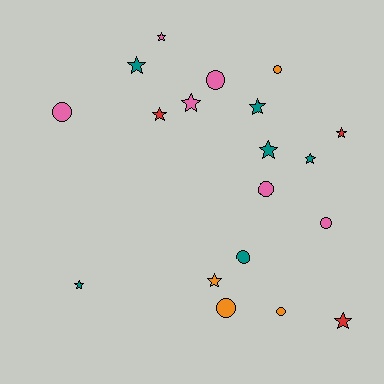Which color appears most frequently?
Pink, with 6 objects.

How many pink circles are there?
There are 4 pink circles.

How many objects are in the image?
There are 19 objects.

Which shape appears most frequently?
Star, with 11 objects.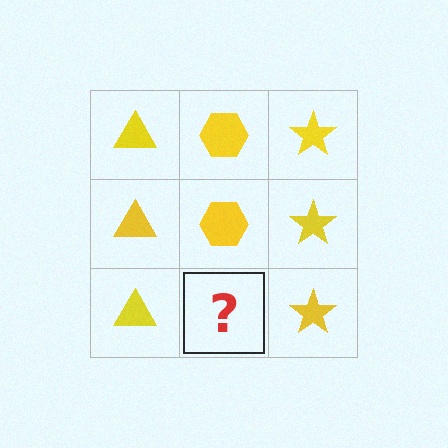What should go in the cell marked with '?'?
The missing cell should contain a yellow hexagon.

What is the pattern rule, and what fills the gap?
The rule is that each column has a consistent shape. The gap should be filled with a yellow hexagon.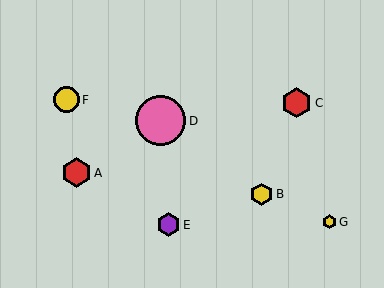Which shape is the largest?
The pink circle (labeled D) is the largest.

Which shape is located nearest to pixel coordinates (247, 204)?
The yellow hexagon (labeled B) at (261, 194) is nearest to that location.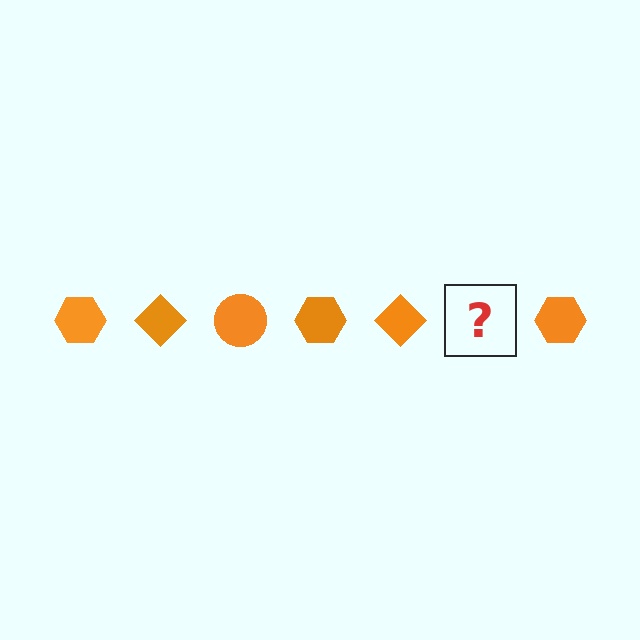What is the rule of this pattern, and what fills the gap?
The rule is that the pattern cycles through hexagon, diamond, circle shapes in orange. The gap should be filled with an orange circle.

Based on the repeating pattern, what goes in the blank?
The blank should be an orange circle.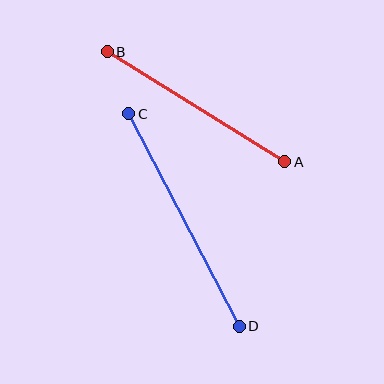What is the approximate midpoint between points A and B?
The midpoint is at approximately (196, 107) pixels.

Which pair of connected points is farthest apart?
Points C and D are farthest apart.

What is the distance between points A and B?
The distance is approximately 209 pixels.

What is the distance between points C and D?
The distance is approximately 240 pixels.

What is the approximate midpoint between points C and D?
The midpoint is at approximately (184, 220) pixels.